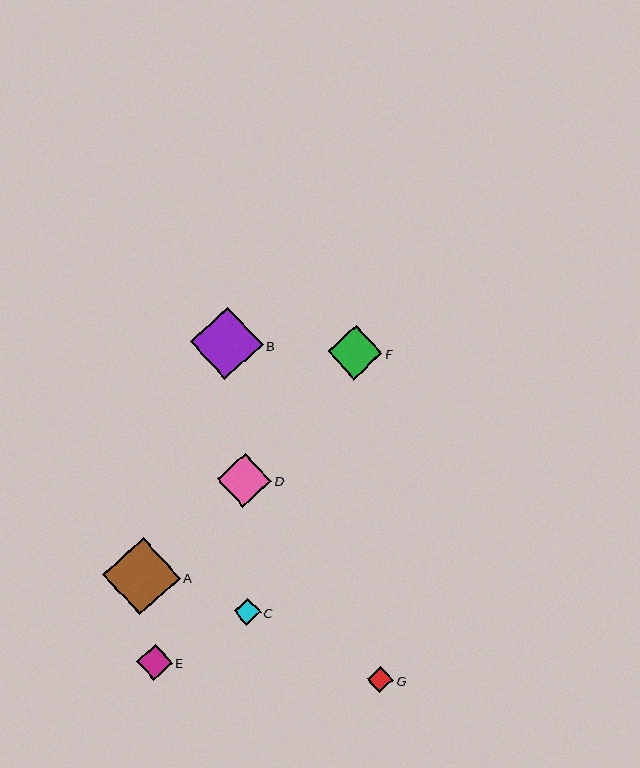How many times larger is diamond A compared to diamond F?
Diamond A is approximately 1.4 times the size of diamond F.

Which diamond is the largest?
Diamond A is the largest with a size of approximately 78 pixels.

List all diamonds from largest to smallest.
From largest to smallest: A, B, F, D, E, C, G.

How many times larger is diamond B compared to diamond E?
Diamond B is approximately 2.0 times the size of diamond E.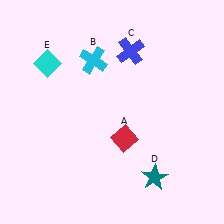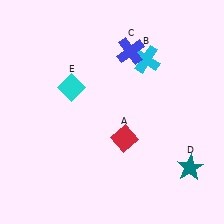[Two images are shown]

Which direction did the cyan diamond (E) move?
The cyan diamond (E) moved right.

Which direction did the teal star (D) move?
The teal star (D) moved right.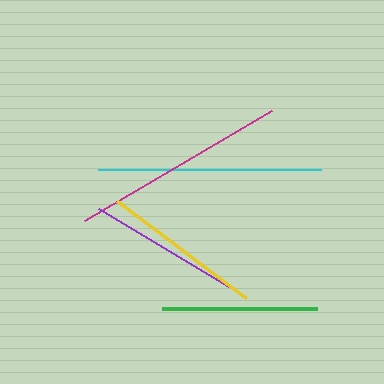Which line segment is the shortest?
The purple line is the shortest at approximately 151 pixels.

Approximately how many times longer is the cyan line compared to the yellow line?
The cyan line is approximately 1.4 times the length of the yellow line.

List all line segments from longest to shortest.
From longest to shortest: cyan, magenta, yellow, green, purple.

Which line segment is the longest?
The cyan line is the longest at approximately 223 pixels.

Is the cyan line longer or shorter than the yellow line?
The cyan line is longer than the yellow line.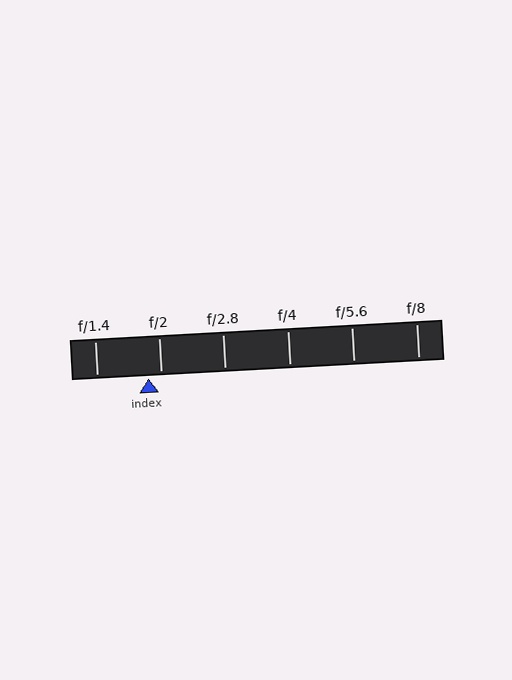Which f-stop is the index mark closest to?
The index mark is closest to f/2.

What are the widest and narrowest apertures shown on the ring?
The widest aperture shown is f/1.4 and the narrowest is f/8.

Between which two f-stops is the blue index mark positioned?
The index mark is between f/1.4 and f/2.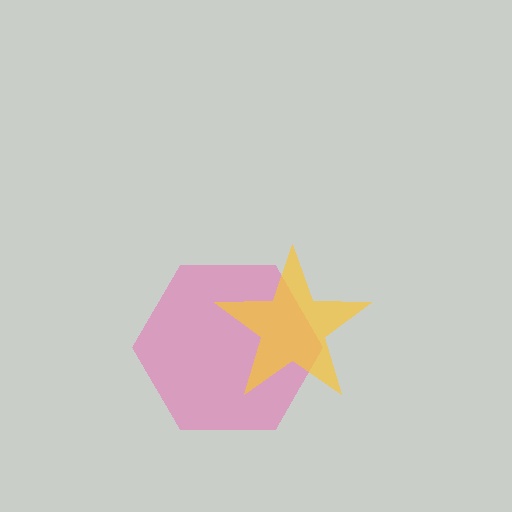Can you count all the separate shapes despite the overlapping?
Yes, there are 2 separate shapes.